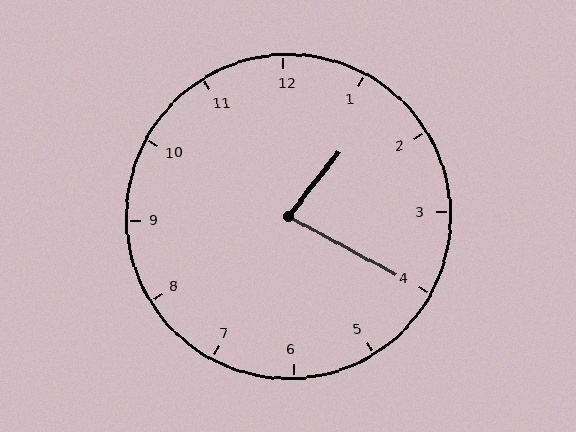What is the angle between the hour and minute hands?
Approximately 80 degrees.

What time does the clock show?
1:20.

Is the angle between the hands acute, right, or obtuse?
It is acute.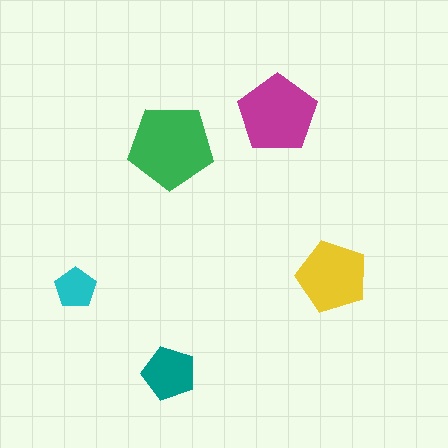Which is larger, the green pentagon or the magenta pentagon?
The green one.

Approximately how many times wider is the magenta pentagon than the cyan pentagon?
About 2 times wider.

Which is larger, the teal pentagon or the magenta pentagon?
The magenta one.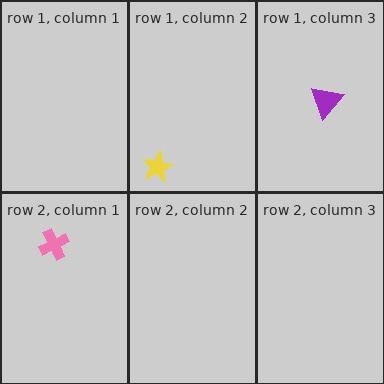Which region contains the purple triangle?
The row 1, column 3 region.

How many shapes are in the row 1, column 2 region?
1.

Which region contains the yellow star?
The row 1, column 2 region.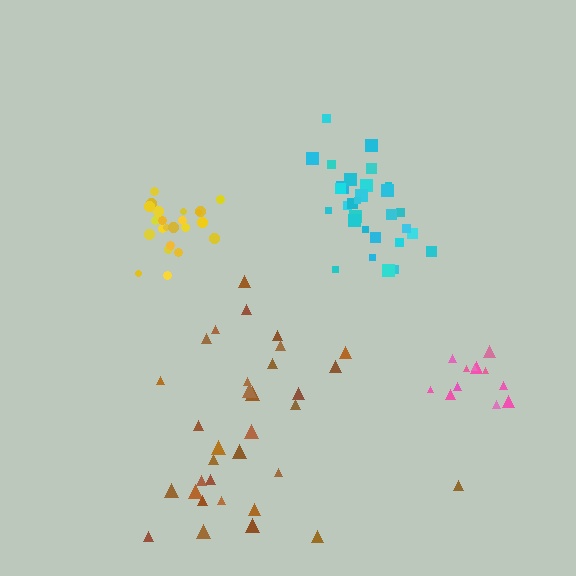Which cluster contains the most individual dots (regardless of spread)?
Brown (33).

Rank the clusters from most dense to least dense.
yellow, pink, cyan, brown.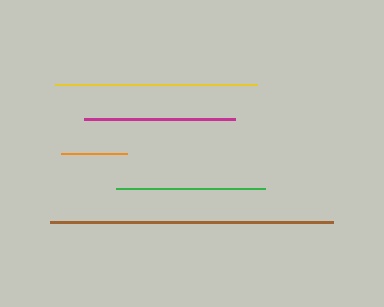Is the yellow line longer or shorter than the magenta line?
The yellow line is longer than the magenta line.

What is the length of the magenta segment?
The magenta segment is approximately 151 pixels long.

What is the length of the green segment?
The green segment is approximately 149 pixels long.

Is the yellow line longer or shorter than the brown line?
The brown line is longer than the yellow line.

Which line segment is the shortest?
The orange line is the shortest at approximately 66 pixels.